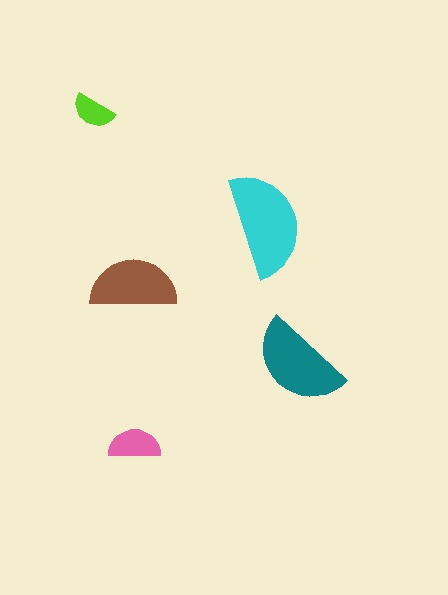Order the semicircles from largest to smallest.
the cyan one, the teal one, the brown one, the pink one, the lime one.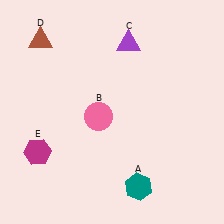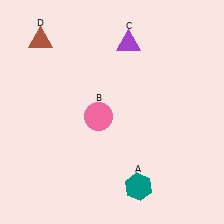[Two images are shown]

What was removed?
The magenta hexagon (E) was removed in Image 2.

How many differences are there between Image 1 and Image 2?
There is 1 difference between the two images.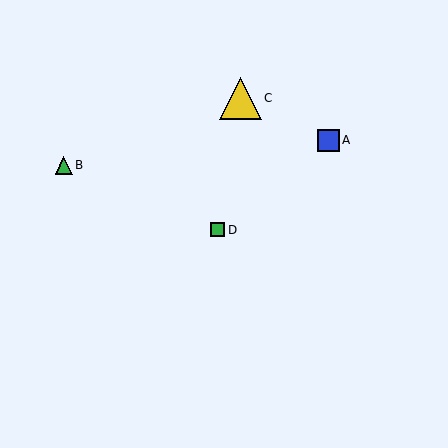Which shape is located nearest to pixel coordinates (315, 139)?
The blue square (labeled A) at (328, 140) is nearest to that location.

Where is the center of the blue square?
The center of the blue square is at (328, 140).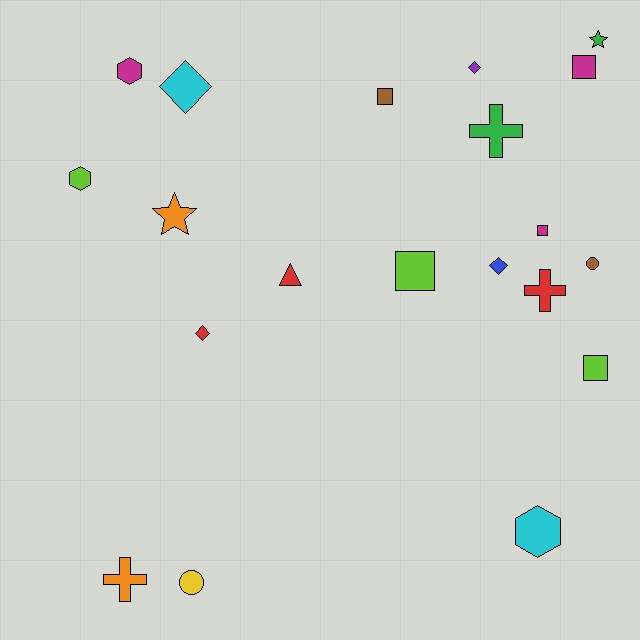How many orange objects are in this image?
There are 2 orange objects.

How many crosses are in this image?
There are 3 crosses.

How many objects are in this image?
There are 20 objects.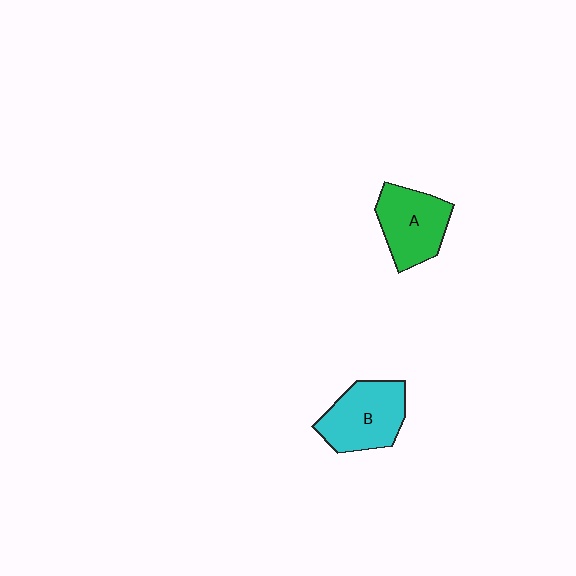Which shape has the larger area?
Shape B (cyan).